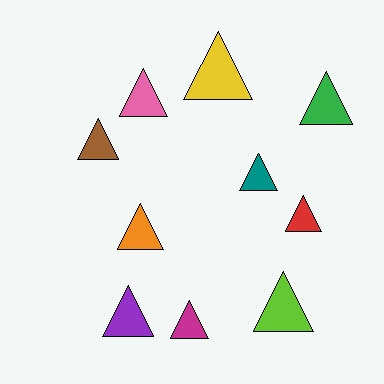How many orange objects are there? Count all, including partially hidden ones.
There is 1 orange object.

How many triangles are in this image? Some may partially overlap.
There are 10 triangles.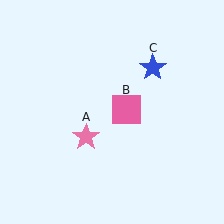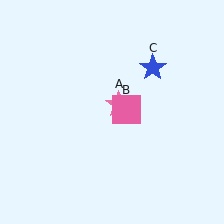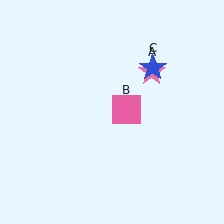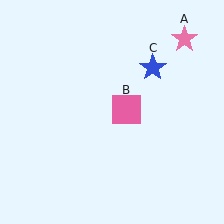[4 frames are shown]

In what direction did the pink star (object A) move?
The pink star (object A) moved up and to the right.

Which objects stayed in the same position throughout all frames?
Pink square (object B) and blue star (object C) remained stationary.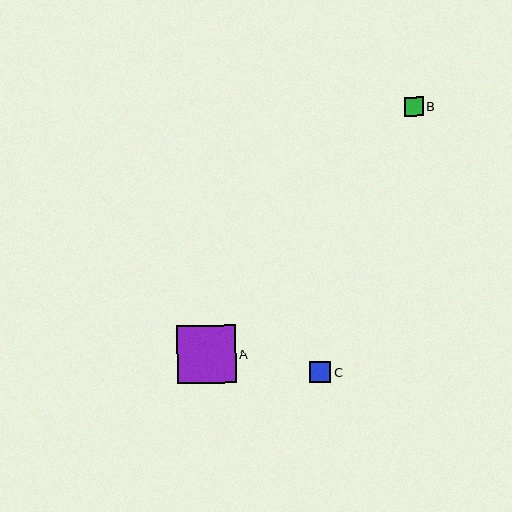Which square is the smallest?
Square B is the smallest with a size of approximately 19 pixels.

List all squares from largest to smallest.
From largest to smallest: A, C, B.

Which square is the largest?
Square A is the largest with a size of approximately 59 pixels.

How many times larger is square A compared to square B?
Square A is approximately 3.1 times the size of square B.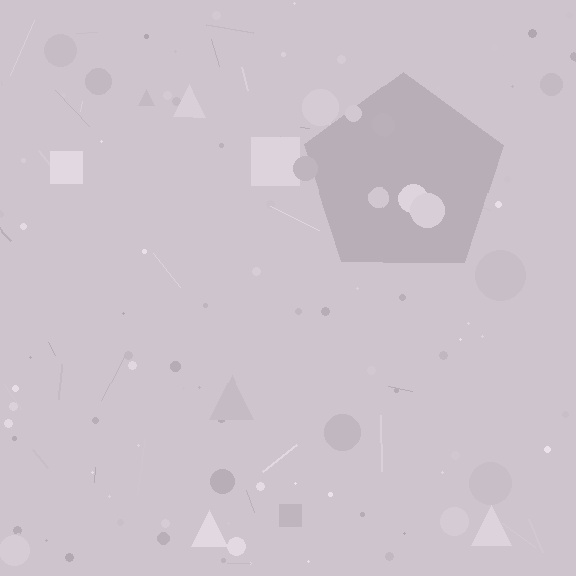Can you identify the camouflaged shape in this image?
The camouflaged shape is a pentagon.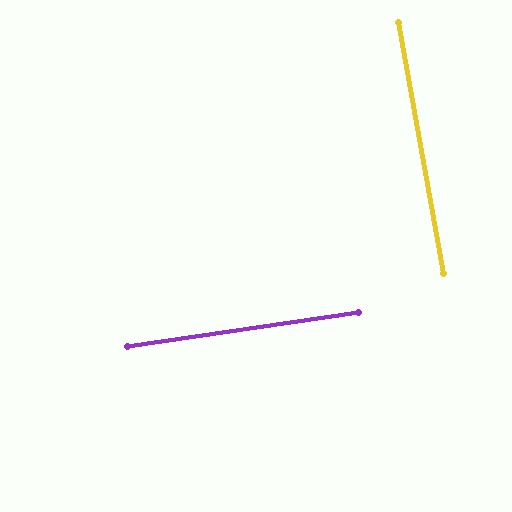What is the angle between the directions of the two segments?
Approximately 88 degrees.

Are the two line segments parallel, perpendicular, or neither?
Perpendicular — they meet at approximately 88°.